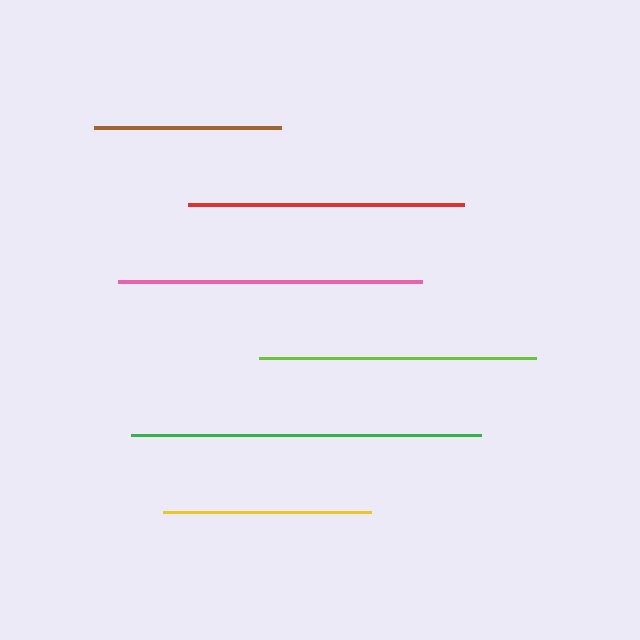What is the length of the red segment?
The red segment is approximately 276 pixels long.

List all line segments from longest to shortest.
From longest to shortest: green, pink, lime, red, yellow, brown.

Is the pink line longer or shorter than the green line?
The green line is longer than the pink line.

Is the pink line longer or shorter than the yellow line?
The pink line is longer than the yellow line.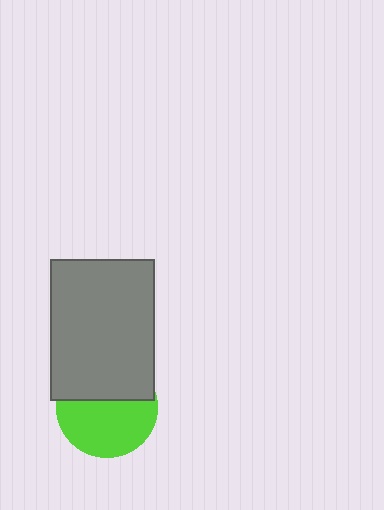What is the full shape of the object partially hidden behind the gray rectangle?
The partially hidden object is a lime circle.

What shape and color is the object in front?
The object in front is a gray rectangle.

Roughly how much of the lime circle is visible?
About half of it is visible (roughly 58%).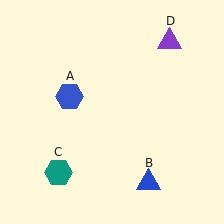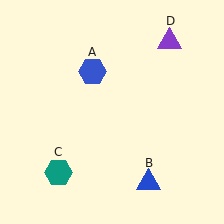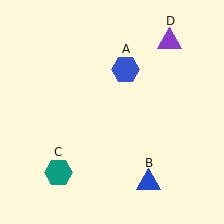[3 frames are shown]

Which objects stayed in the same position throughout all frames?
Blue triangle (object B) and teal hexagon (object C) and purple triangle (object D) remained stationary.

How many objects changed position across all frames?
1 object changed position: blue hexagon (object A).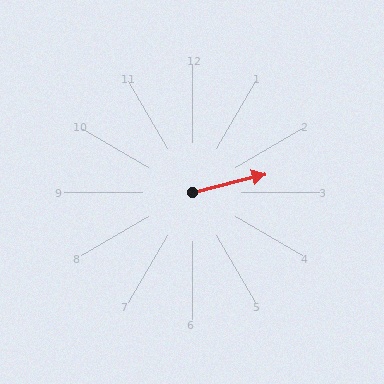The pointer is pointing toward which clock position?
Roughly 3 o'clock.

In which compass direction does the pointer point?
East.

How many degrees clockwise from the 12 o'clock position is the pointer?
Approximately 76 degrees.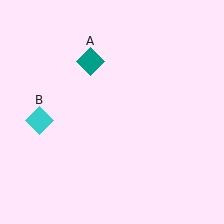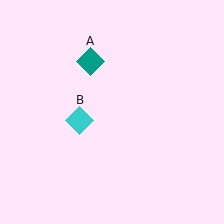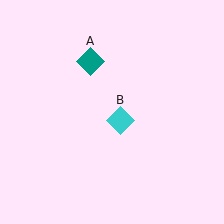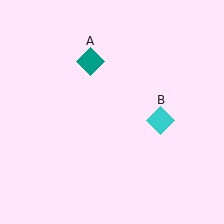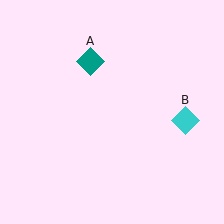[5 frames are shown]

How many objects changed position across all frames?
1 object changed position: cyan diamond (object B).